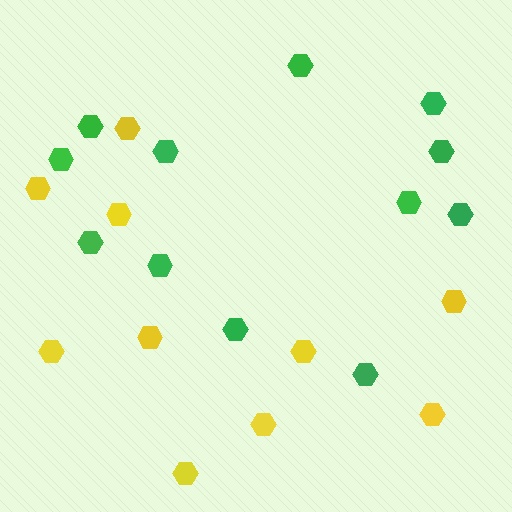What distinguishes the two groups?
There are 2 groups: one group of yellow hexagons (10) and one group of green hexagons (12).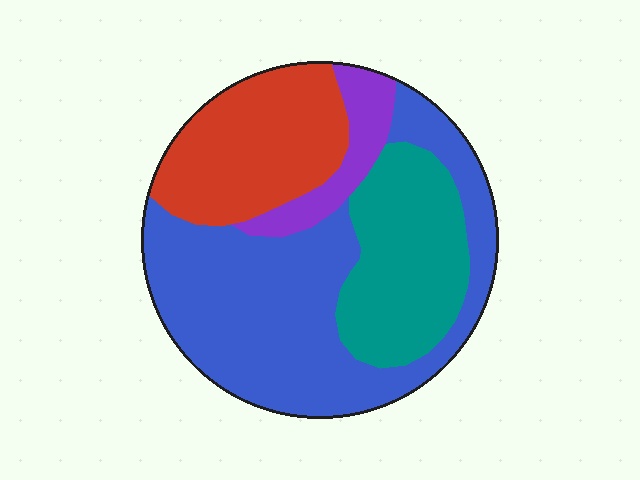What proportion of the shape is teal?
Teal covers around 20% of the shape.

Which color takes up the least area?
Purple, at roughly 10%.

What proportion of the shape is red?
Red covers about 25% of the shape.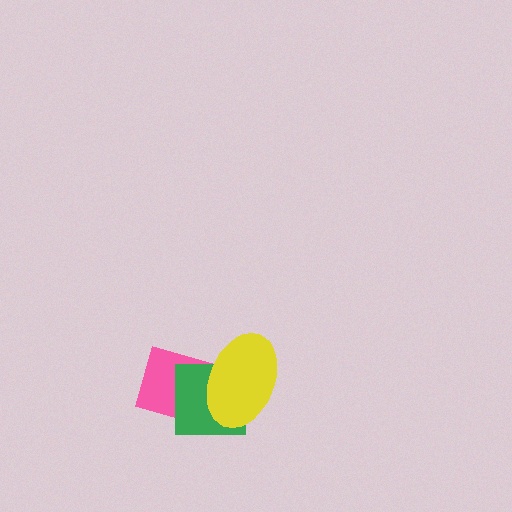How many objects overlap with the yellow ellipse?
2 objects overlap with the yellow ellipse.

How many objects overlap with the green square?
2 objects overlap with the green square.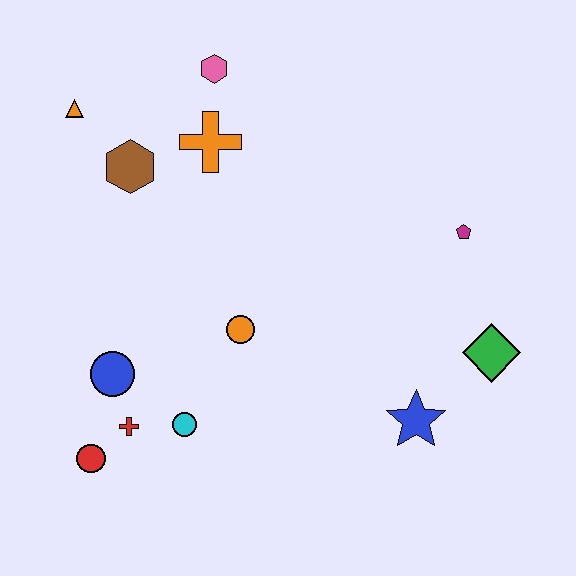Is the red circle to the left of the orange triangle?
No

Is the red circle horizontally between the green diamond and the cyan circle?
No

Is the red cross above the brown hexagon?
No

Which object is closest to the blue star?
The green diamond is closest to the blue star.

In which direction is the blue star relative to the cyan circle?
The blue star is to the right of the cyan circle.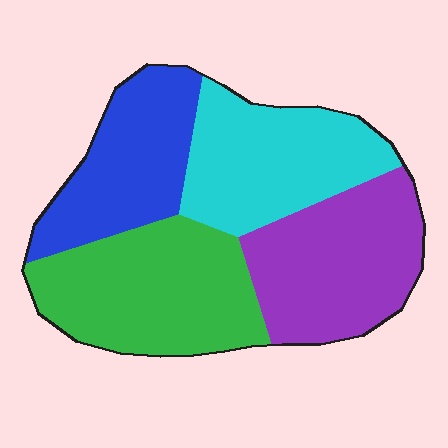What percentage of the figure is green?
Green takes up about one quarter (1/4) of the figure.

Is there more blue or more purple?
Purple.